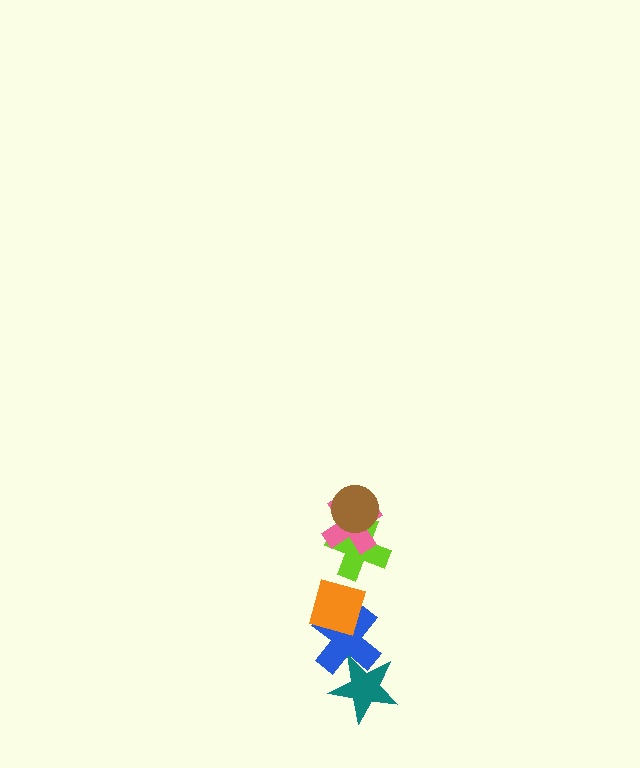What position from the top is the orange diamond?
The orange diamond is 4th from the top.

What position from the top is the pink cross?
The pink cross is 2nd from the top.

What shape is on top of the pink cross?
The brown circle is on top of the pink cross.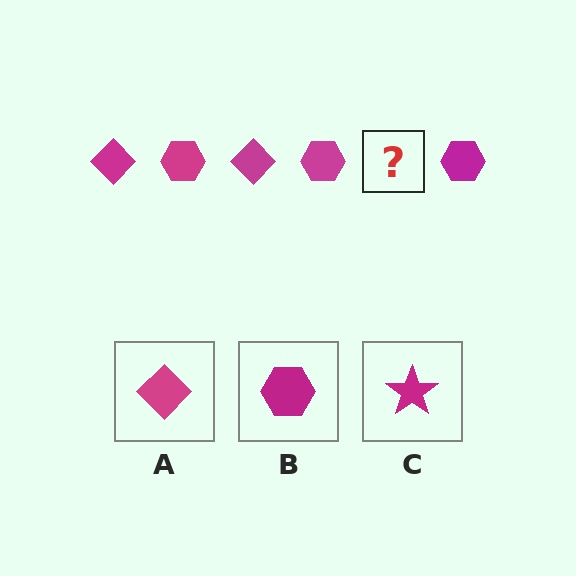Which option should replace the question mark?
Option A.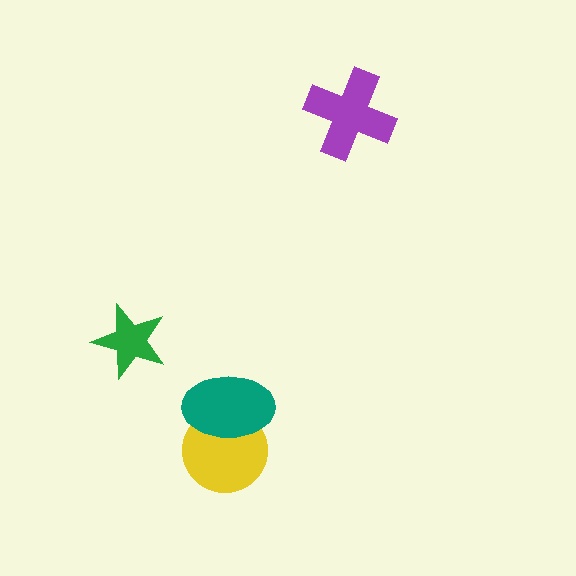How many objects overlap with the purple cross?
0 objects overlap with the purple cross.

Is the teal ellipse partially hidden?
No, no other shape covers it.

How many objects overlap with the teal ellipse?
1 object overlaps with the teal ellipse.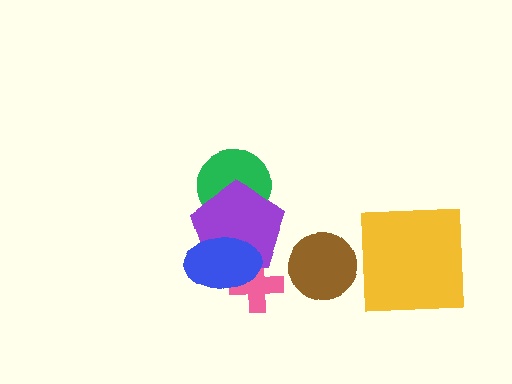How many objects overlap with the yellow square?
0 objects overlap with the yellow square.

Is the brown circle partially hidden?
No, no other shape covers it.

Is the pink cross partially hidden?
Yes, it is partially covered by another shape.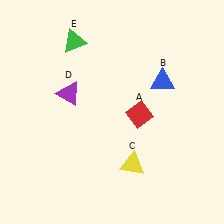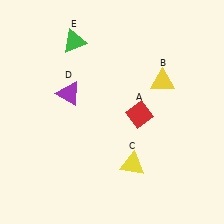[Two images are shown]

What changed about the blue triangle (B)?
In Image 1, B is blue. In Image 2, it changed to yellow.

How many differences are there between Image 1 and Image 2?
There is 1 difference between the two images.